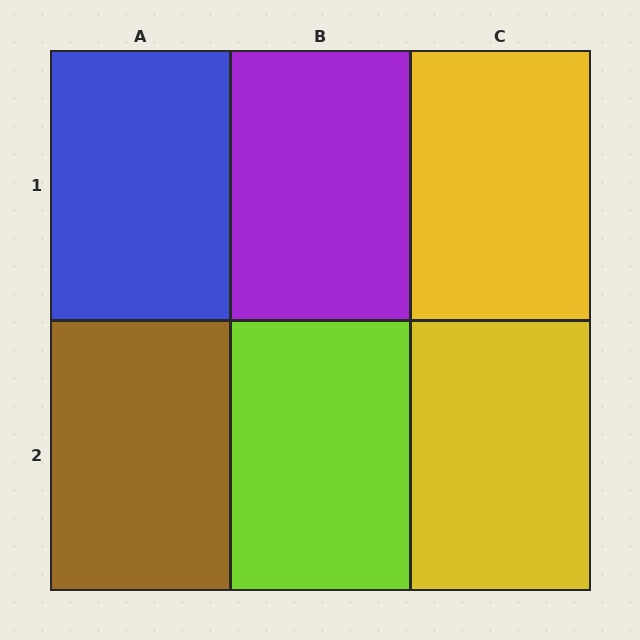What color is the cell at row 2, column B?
Lime.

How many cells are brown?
1 cell is brown.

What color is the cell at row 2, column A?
Brown.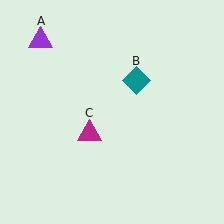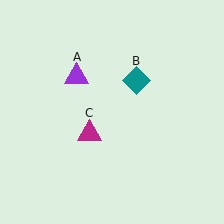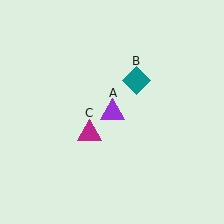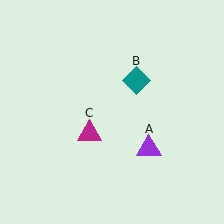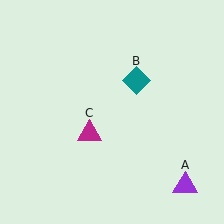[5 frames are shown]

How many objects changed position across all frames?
1 object changed position: purple triangle (object A).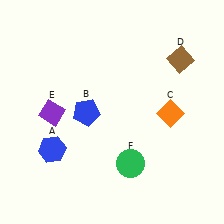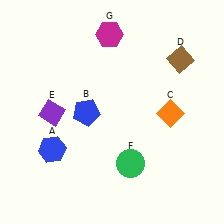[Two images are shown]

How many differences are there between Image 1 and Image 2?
There is 1 difference between the two images.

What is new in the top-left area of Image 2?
A magenta hexagon (G) was added in the top-left area of Image 2.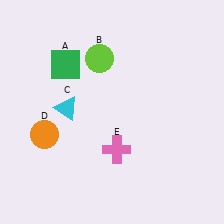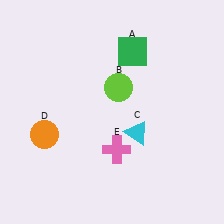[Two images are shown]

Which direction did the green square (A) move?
The green square (A) moved right.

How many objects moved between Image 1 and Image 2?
3 objects moved between the two images.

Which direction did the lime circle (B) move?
The lime circle (B) moved down.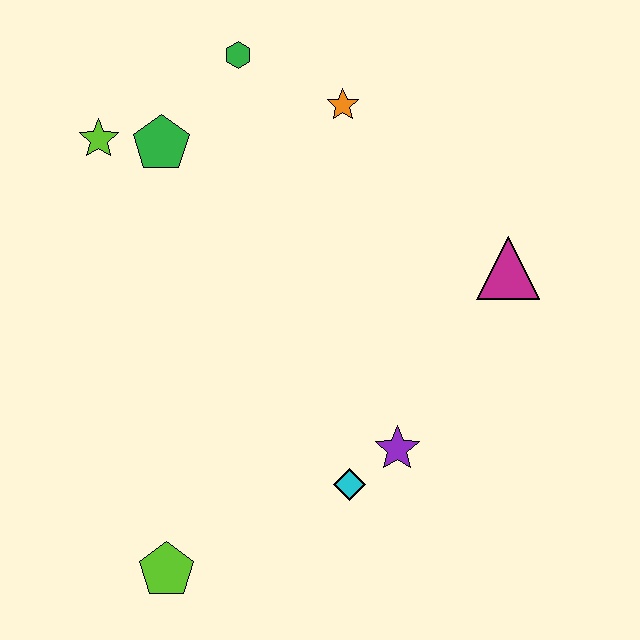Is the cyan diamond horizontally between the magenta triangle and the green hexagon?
Yes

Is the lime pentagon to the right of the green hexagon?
No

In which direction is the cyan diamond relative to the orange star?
The cyan diamond is below the orange star.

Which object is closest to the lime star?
The green pentagon is closest to the lime star.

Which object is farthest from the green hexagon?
The lime pentagon is farthest from the green hexagon.